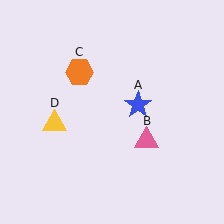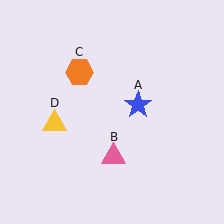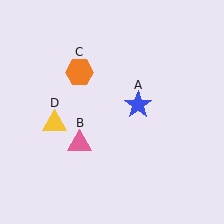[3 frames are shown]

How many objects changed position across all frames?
1 object changed position: pink triangle (object B).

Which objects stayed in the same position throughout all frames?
Blue star (object A) and orange hexagon (object C) and yellow triangle (object D) remained stationary.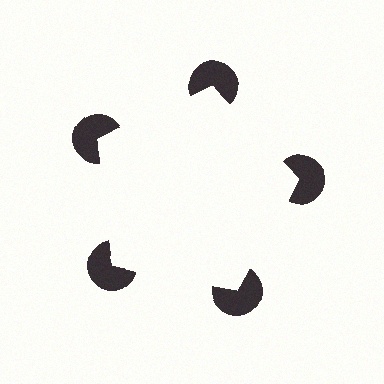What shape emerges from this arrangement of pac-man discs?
An illusory pentagon — its edges are inferred from the aligned wedge cuts in the pac-man discs, not physically drawn.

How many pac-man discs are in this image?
There are 5 — one at each vertex of the illusory pentagon.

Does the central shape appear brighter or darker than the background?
It typically appears slightly brighter than the background, even though no actual brightness change is drawn.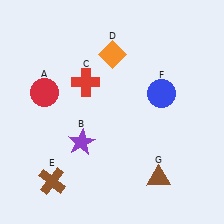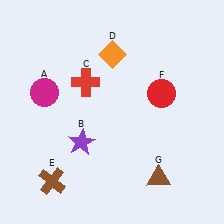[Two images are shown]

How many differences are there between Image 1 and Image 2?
There are 2 differences between the two images.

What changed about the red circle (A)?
In Image 1, A is red. In Image 2, it changed to magenta.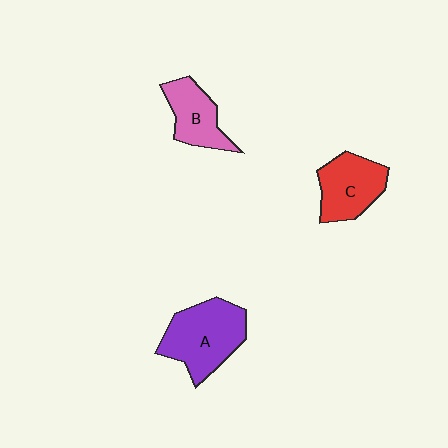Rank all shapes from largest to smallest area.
From largest to smallest: A (purple), C (red), B (pink).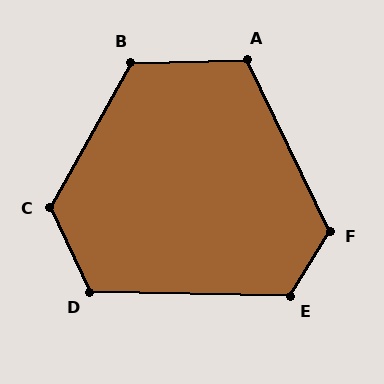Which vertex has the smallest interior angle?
A, at approximately 114 degrees.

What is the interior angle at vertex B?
Approximately 121 degrees (obtuse).